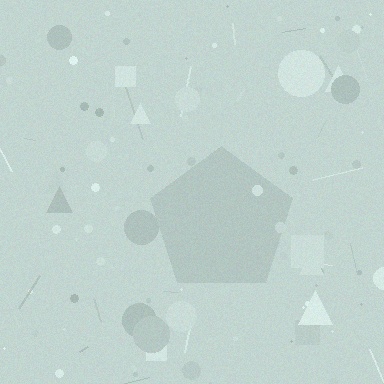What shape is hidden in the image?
A pentagon is hidden in the image.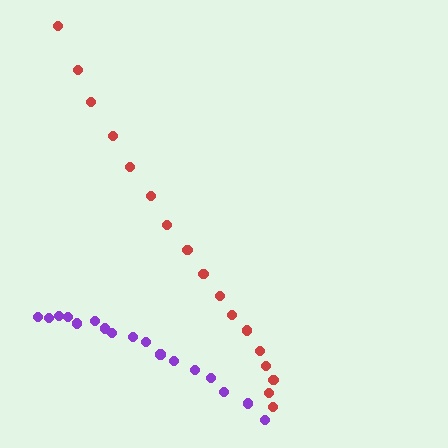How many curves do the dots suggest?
There are 2 distinct paths.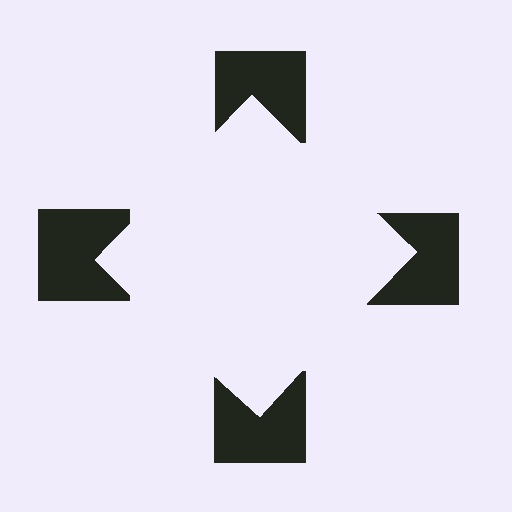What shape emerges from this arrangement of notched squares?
An illusory square — its edges are inferred from the aligned wedge cuts in the notched squares, not physically drawn.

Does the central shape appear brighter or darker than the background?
It typically appears slightly brighter than the background, even though no actual brightness change is drawn.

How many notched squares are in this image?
There are 4 — one at each vertex of the illusory square.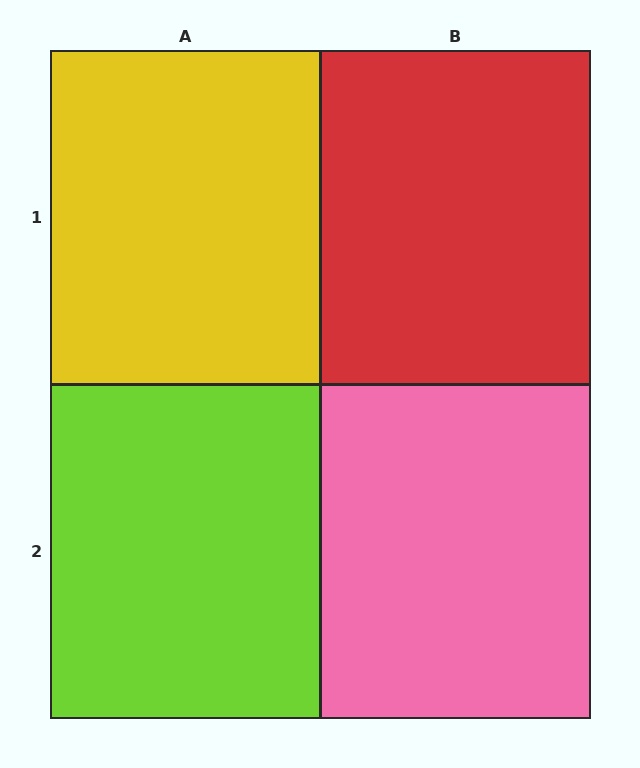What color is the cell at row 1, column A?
Yellow.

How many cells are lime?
1 cell is lime.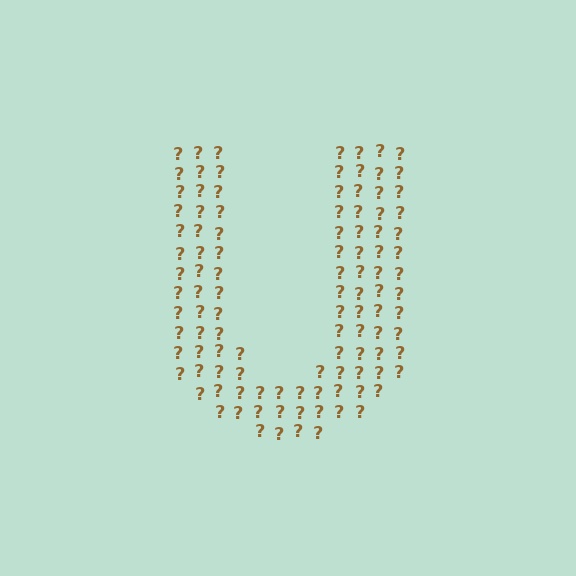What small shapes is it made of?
It is made of small question marks.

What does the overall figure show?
The overall figure shows the letter U.